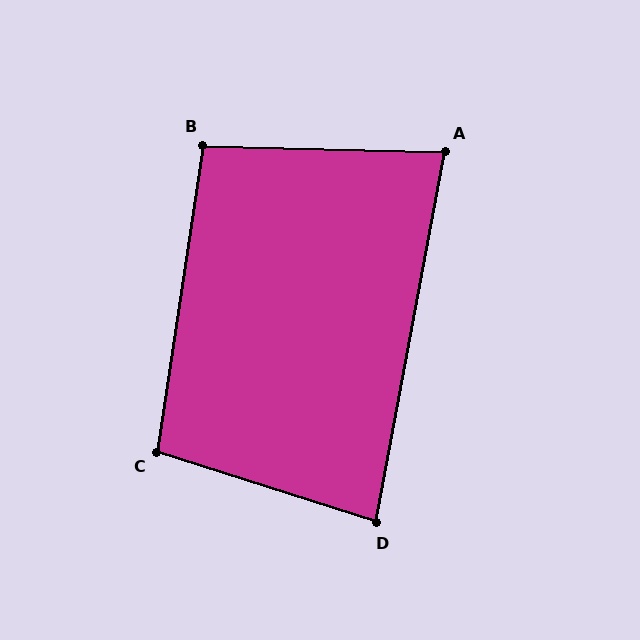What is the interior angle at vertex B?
Approximately 97 degrees (obtuse).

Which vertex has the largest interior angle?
C, at approximately 99 degrees.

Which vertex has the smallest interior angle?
A, at approximately 81 degrees.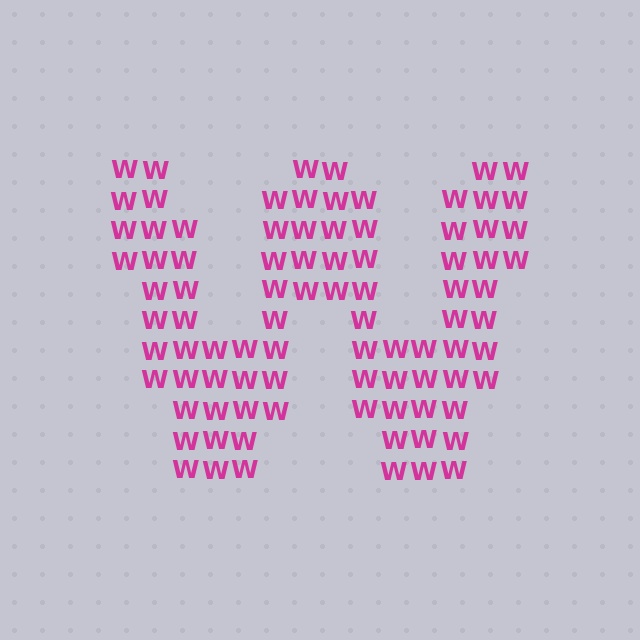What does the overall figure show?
The overall figure shows the letter W.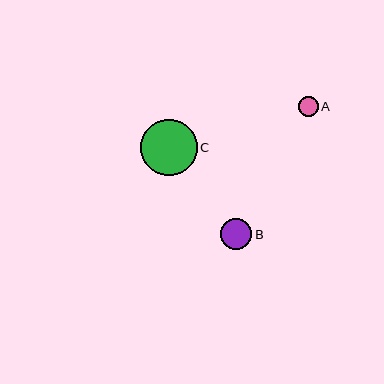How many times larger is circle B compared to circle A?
Circle B is approximately 1.5 times the size of circle A.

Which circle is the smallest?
Circle A is the smallest with a size of approximately 20 pixels.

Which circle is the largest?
Circle C is the largest with a size of approximately 56 pixels.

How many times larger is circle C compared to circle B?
Circle C is approximately 1.8 times the size of circle B.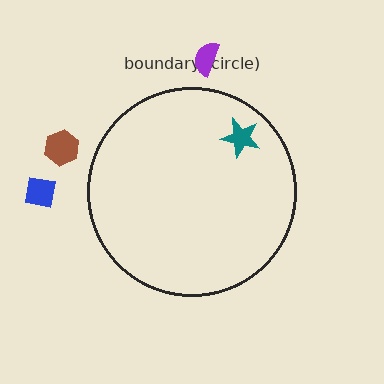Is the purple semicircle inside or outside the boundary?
Outside.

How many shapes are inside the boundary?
1 inside, 3 outside.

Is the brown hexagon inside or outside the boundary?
Outside.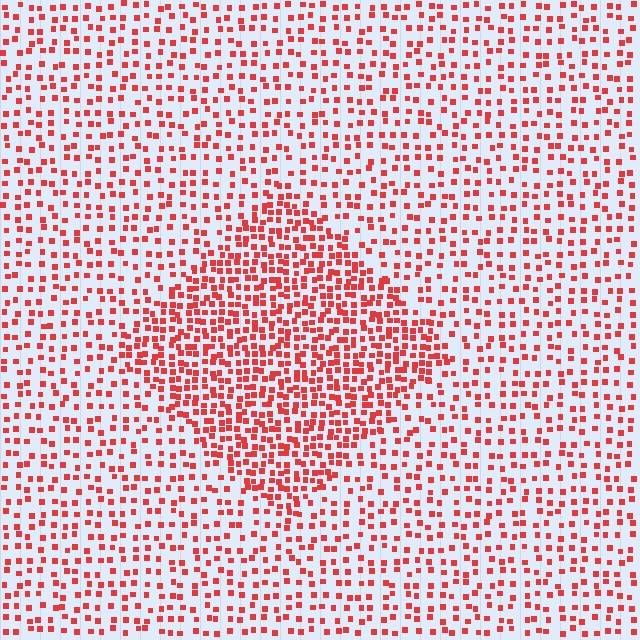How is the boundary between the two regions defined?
The boundary is defined by a change in element density (approximately 2.0x ratio). All elements are the same color, size, and shape.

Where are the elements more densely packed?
The elements are more densely packed inside the diamond boundary.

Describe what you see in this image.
The image contains small red elements arranged at two different densities. A diamond-shaped region is visible where the elements are more densely packed than the surrounding area.